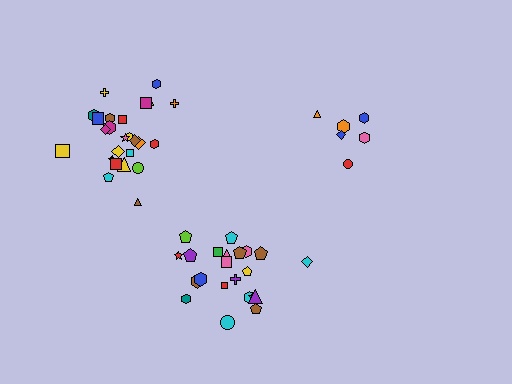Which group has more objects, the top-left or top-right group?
The top-left group.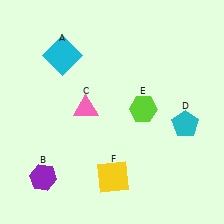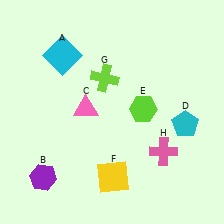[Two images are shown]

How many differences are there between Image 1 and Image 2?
There are 2 differences between the two images.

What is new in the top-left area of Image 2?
A lime cross (G) was added in the top-left area of Image 2.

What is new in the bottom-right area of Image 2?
A pink cross (H) was added in the bottom-right area of Image 2.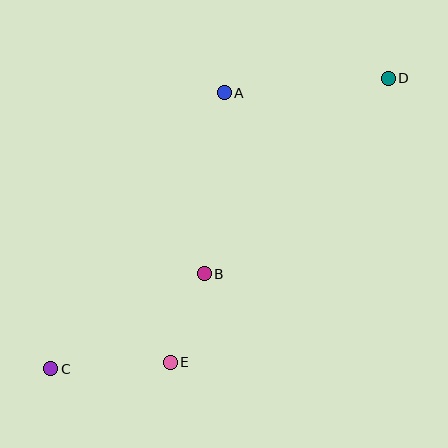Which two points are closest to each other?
Points B and E are closest to each other.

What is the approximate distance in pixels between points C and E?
The distance between C and E is approximately 120 pixels.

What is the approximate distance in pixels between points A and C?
The distance between A and C is approximately 326 pixels.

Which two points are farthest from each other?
Points C and D are farthest from each other.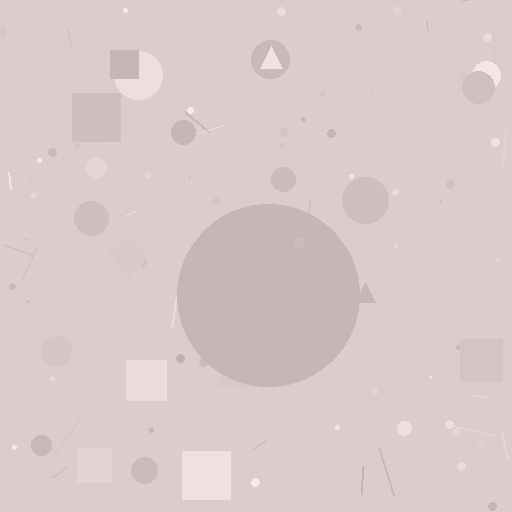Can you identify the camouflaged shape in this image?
The camouflaged shape is a circle.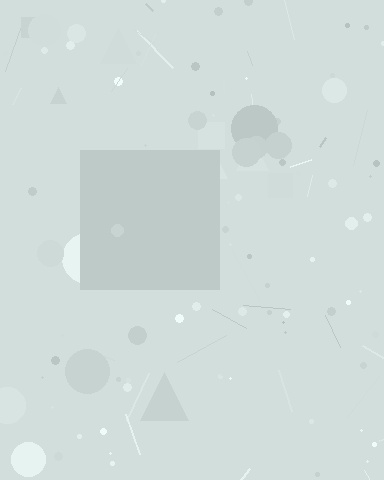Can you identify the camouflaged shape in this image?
The camouflaged shape is a square.